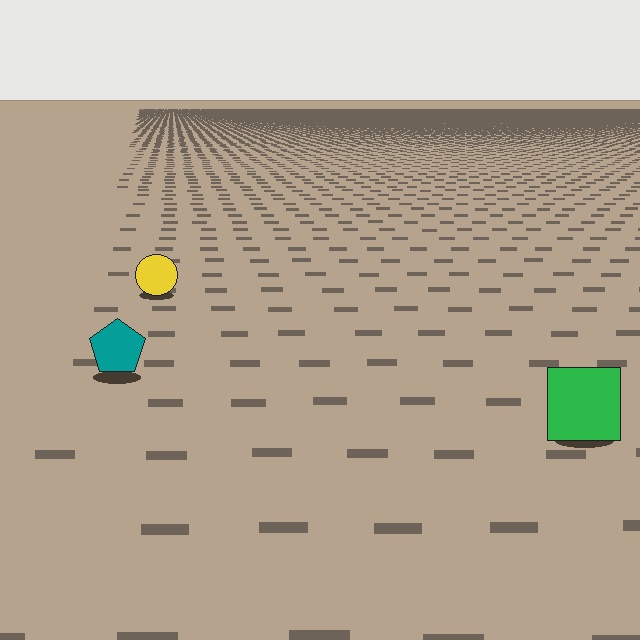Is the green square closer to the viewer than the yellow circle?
Yes. The green square is closer — you can tell from the texture gradient: the ground texture is coarser near it.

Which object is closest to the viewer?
The green square is closest. The texture marks near it are larger and more spread out.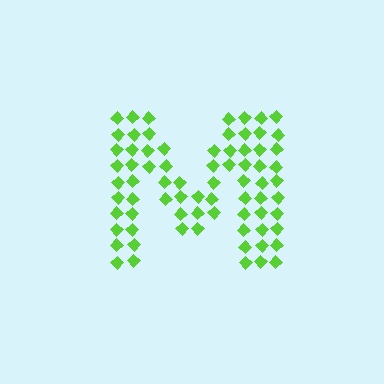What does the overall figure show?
The overall figure shows the letter M.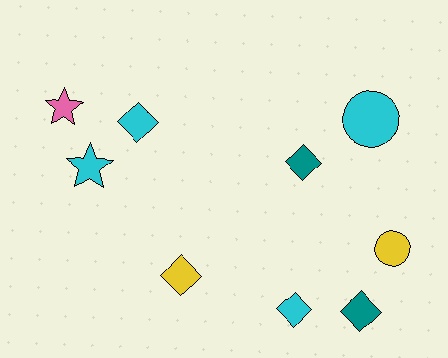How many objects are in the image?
There are 9 objects.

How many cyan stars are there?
There is 1 cyan star.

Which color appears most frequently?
Cyan, with 4 objects.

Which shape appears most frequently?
Diamond, with 5 objects.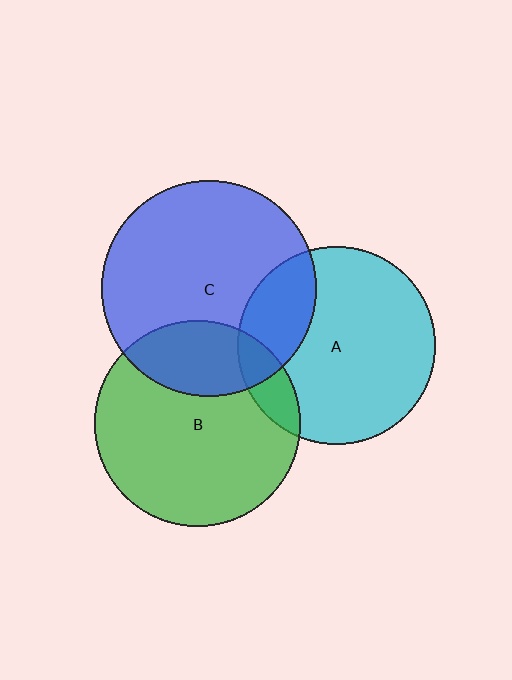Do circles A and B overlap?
Yes.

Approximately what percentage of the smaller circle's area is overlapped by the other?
Approximately 10%.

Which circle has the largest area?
Circle C (blue).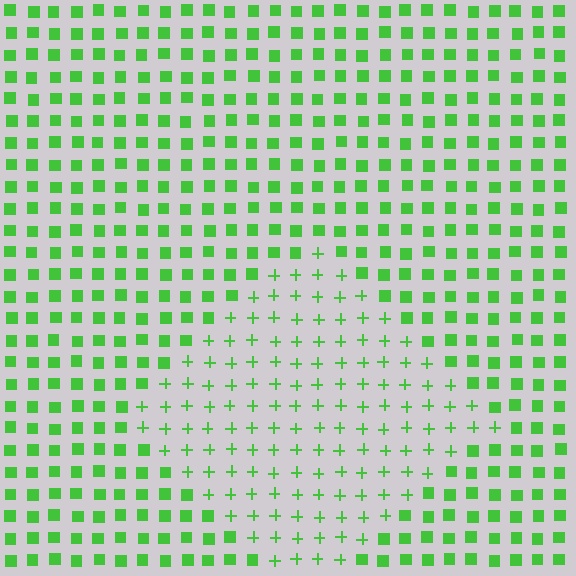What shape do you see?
I see a diamond.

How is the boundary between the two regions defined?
The boundary is defined by a change in element shape: plus signs inside vs. squares outside. All elements share the same color and spacing.